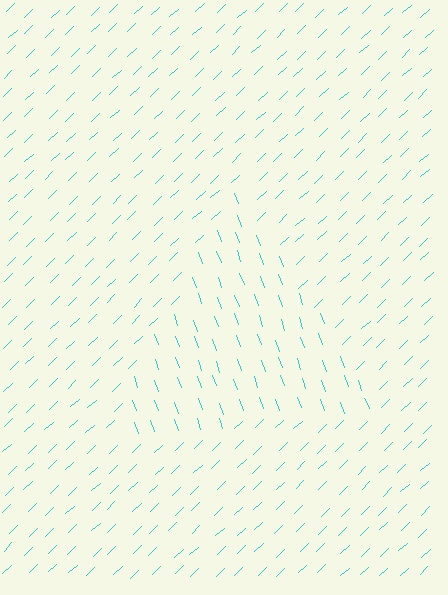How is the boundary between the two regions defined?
The boundary is defined purely by a change in line orientation (approximately 66 degrees difference). All lines are the same color and thickness.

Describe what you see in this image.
The image is filled with small cyan line segments. A triangle region in the image has lines oriented differently from the surrounding lines, creating a visible texture boundary.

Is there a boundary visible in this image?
Yes, there is a texture boundary formed by a change in line orientation.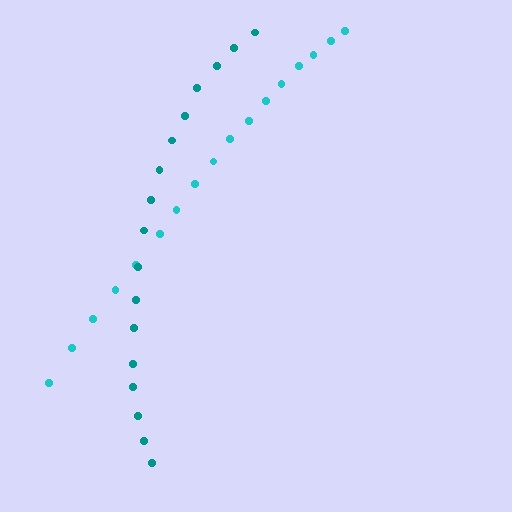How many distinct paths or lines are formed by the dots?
There are 2 distinct paths.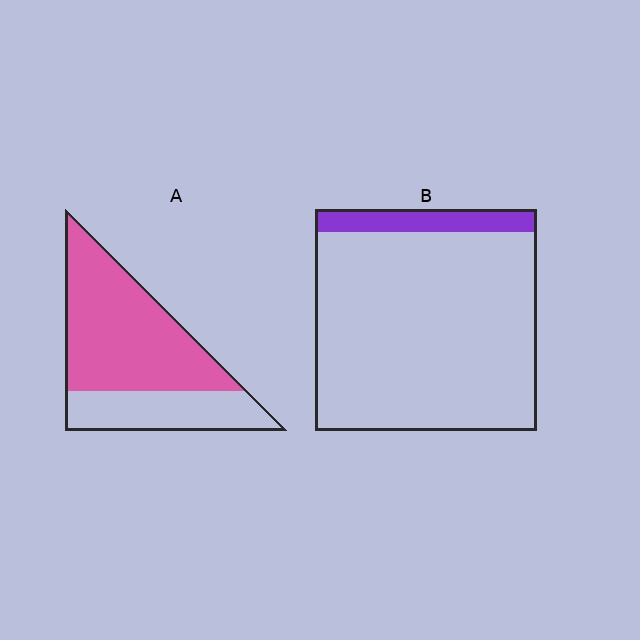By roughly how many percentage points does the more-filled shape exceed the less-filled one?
By roughly 55 percentage points (A over B).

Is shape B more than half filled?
No.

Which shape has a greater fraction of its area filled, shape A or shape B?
Shape A.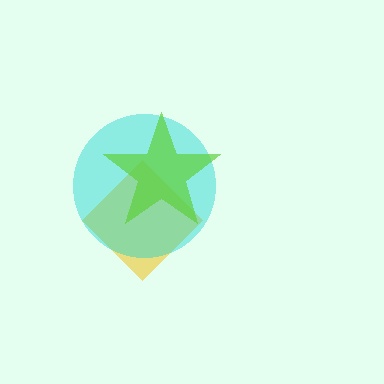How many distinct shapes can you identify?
There are 3 distinct shapes: a yellow diamond, a cyan circle, a lime star.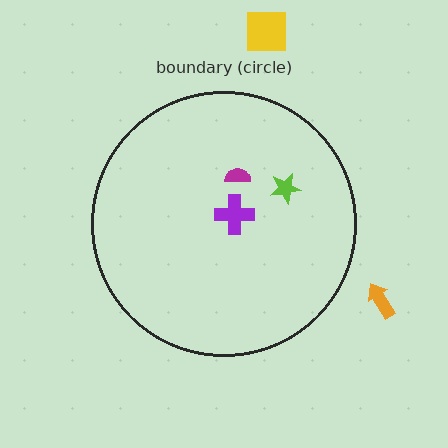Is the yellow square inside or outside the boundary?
Outside.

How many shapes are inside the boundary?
3 inside, 2 outside.